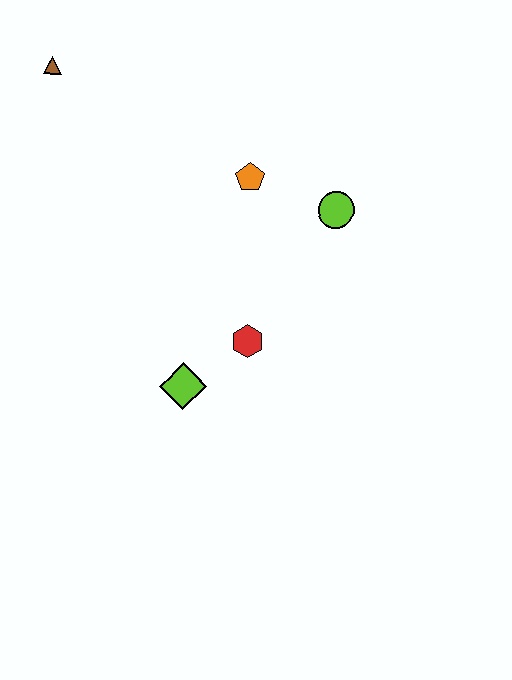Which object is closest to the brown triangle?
The orange pentagon is closest to the brown triangle.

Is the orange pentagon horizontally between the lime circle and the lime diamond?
Yes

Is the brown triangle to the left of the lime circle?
Yes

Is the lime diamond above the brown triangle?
No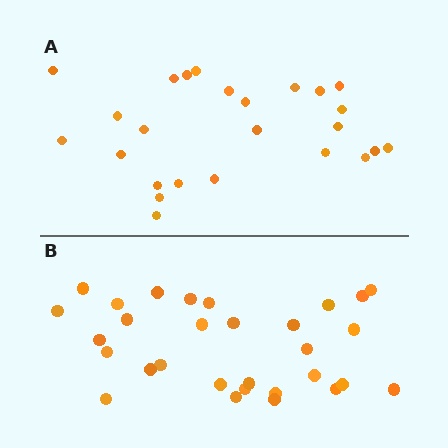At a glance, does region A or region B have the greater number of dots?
Region B (the bottom region) has more dots.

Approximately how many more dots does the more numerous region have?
Region B has about 5 more dots than region A.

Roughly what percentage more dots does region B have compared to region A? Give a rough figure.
About 20% more.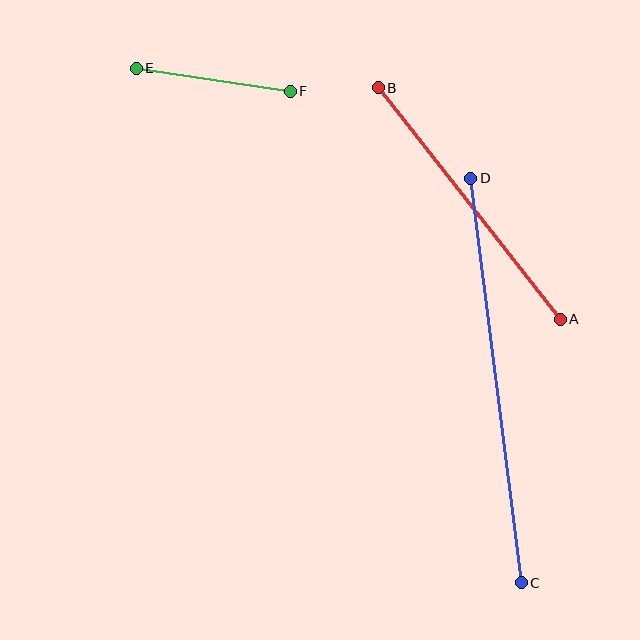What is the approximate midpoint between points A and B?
The midpoint is at approximately (469, 203) pixels.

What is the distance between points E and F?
The distance is approximately 156 pixels.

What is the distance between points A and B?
The distance is approximately 294 pixels.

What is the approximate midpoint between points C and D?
The midpoint is at approximately (496, 380) pixels.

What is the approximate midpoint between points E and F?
The midpoint is at approximately (213, 80) pixels.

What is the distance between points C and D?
The distance is approximately 408 pixels.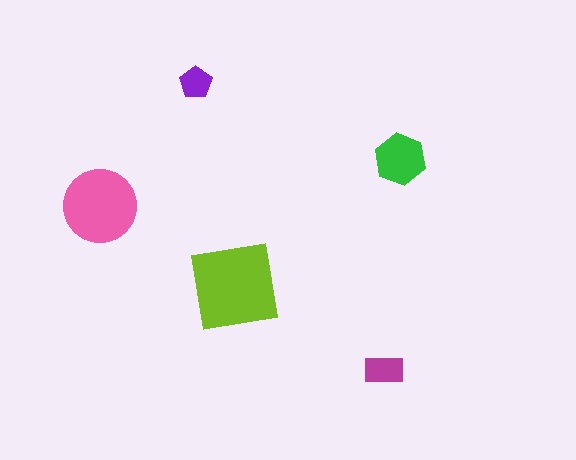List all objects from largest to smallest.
The lime square, the pink circle, the green hexagon, the magenta rectangle, the purple pentagon.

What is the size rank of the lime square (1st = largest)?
1st.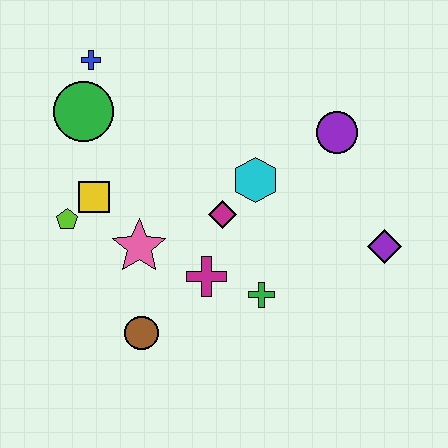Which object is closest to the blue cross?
The green circle is closest to the blue cross.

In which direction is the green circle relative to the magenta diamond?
The green circle is to the left of the magenta diamond.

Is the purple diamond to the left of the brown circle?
No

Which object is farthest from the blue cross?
The purple diamond is farthest from the blue cross.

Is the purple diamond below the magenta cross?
No